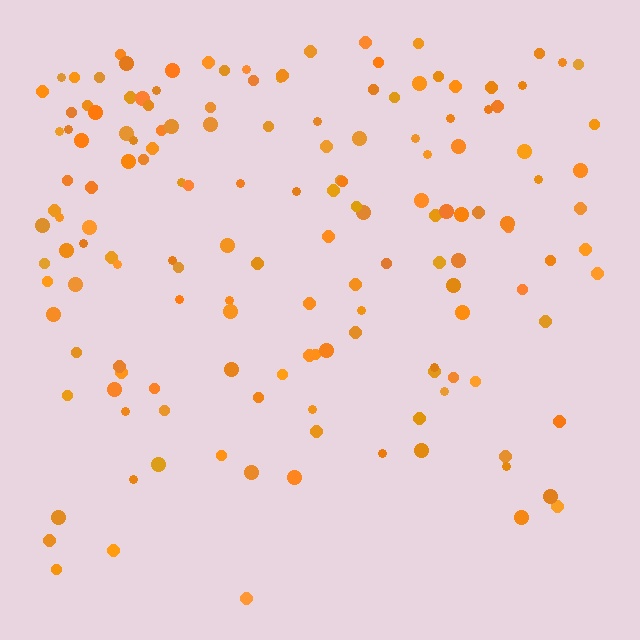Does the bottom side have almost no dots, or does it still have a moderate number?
Still a moderate number, just noticeably fewer than the top.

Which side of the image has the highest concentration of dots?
The top.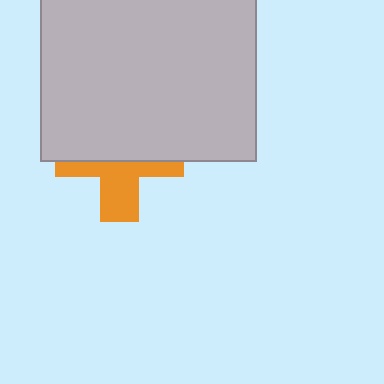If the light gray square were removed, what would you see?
You would see the complete orange cross.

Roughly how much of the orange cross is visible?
A small part of it is visible (roughly 44%).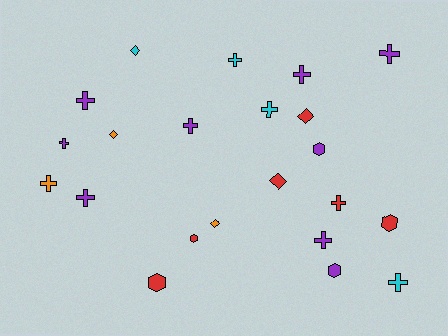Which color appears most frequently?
Purple, with 9 objects.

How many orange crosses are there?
There is 1 orange cross.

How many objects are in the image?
There are 22 objects.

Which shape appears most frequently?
Cross, with 12 objects.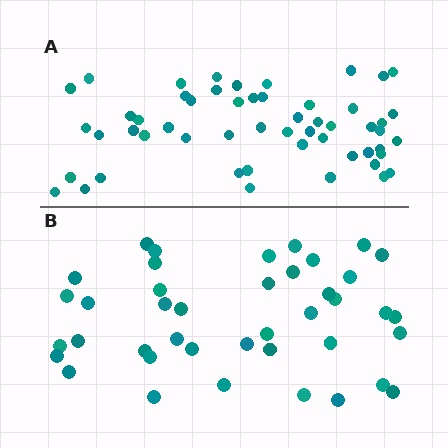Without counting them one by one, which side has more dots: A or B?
Region A (the top region) has more dots.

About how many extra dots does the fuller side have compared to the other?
Region A has approximately 15 more dots than region B.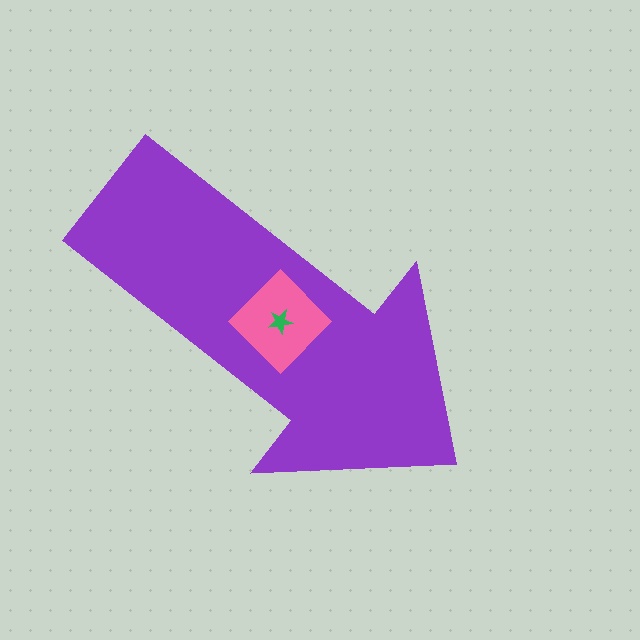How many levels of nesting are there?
3.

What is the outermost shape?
The purple arrow.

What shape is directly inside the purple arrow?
The pink diamond.